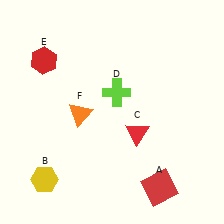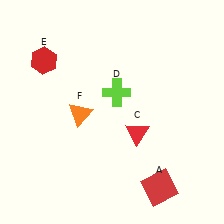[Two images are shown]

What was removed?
The yellow hexagon (B) was removed in Image 2.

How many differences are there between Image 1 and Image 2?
There is 1 difference between the two images.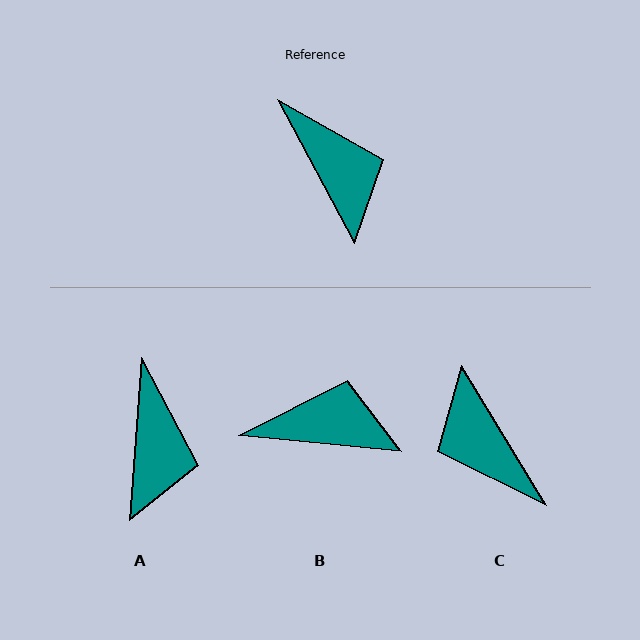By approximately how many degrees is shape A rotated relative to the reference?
Approximately 32 degrees clockwise.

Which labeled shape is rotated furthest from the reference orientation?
C, about 177 degrees away.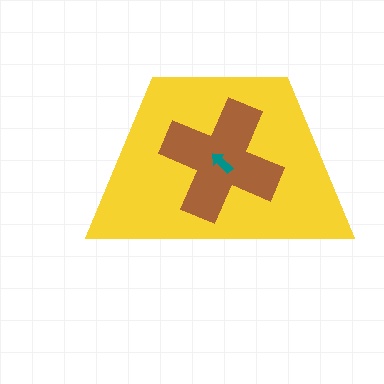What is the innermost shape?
The teal arrow.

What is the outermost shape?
The yellow trapezoid.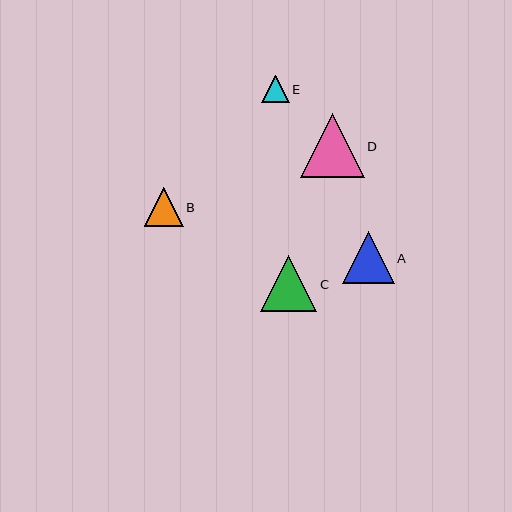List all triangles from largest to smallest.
From largest to smallest: D, C, A, B, E.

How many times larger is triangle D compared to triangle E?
Triangle D is approximately 2.3 times the size of triangle E.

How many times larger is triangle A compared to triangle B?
Triangle A is approximately 1.3 times the size of triangle B.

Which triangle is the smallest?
Triangle E is the smallest with a size of approximately 27 pixels.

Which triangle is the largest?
Triangle D is the largest with a size of approximately 64 pixels.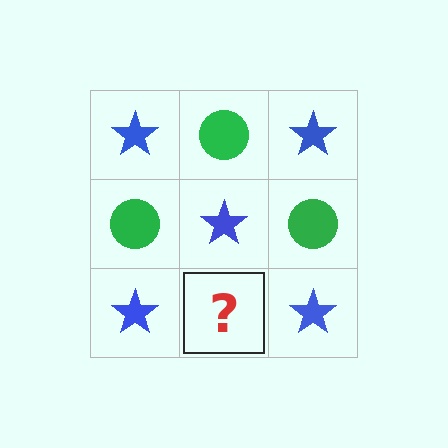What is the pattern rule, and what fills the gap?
The rule is that it alternates blue star and green circle in a checkerboard pattern. The gap should be filled with a green circle.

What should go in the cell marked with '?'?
The missing cell should contain a green circle.